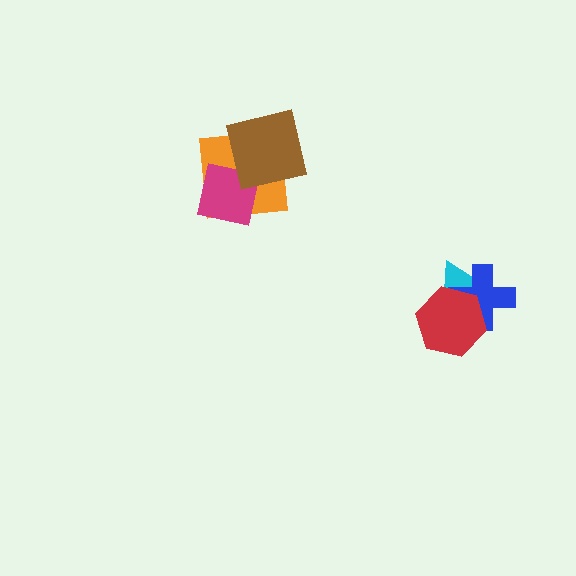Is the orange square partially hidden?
Yes, it is partially covered by another shape.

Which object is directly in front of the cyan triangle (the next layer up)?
The blue cross is directly in front of the cyan triangle.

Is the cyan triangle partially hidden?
Yes, it is partially covered by another shape.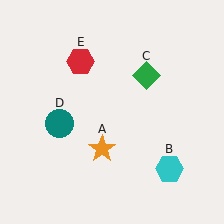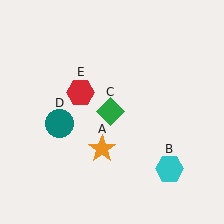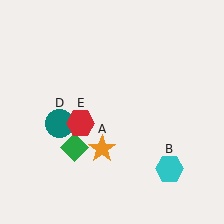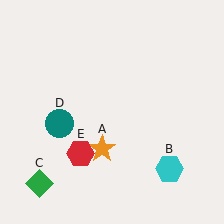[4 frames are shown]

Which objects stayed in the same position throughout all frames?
Orange star (object A) and cyan hexagon (object B) and teal circle (object D) remained stationary.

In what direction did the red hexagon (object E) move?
The red hexagon (object E) moved down.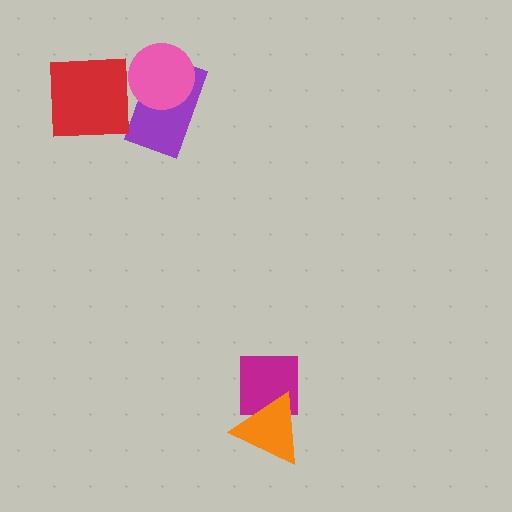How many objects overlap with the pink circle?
1 object overlaps with the pink circle.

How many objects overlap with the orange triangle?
1 object overlaps with the orange triangle.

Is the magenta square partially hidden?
Yes, it is partially covered by another shape.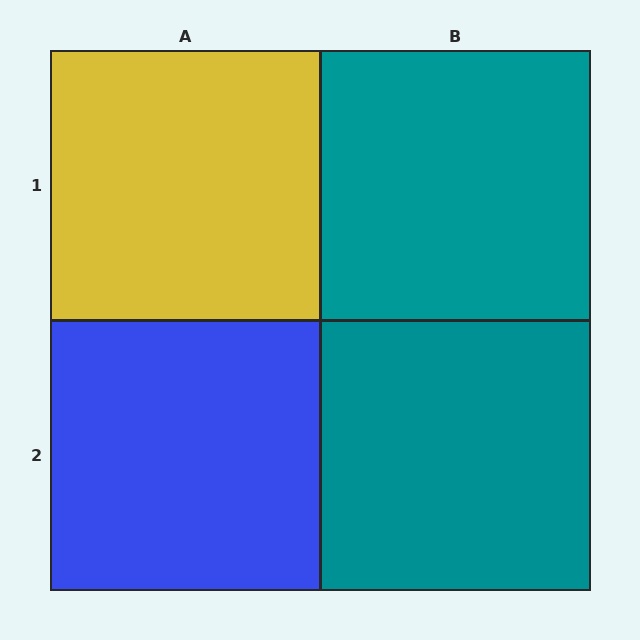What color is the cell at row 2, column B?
Teal.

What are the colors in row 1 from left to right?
Yellow, teal.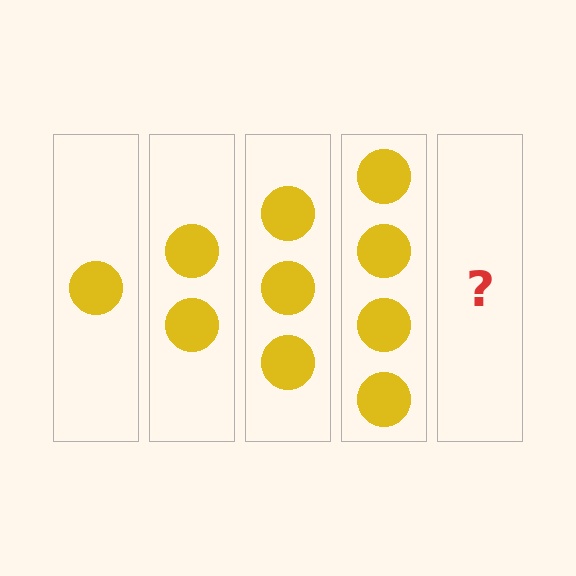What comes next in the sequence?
The next element should be 5 circles.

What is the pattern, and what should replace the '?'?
The pattern is that each step adds one more circle. The '?' should be 5 circles.